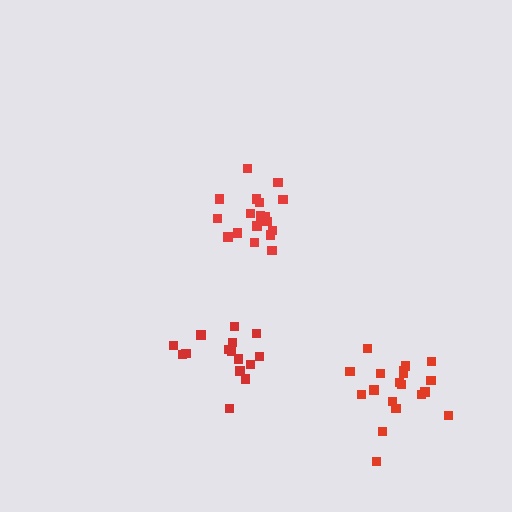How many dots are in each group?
Group 1: 19 dots, Group 2: 15 dots, Group 3: 19 dots (53 total).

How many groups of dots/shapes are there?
There are 3 groups.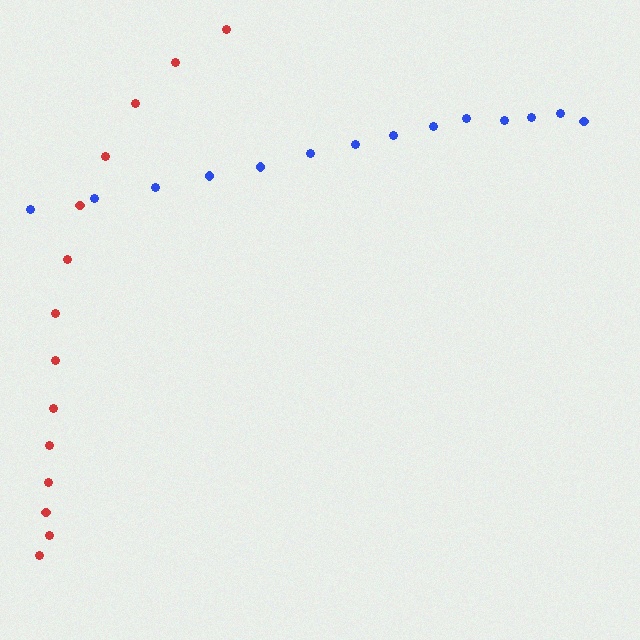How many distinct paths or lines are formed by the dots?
There are 2 distinct paths.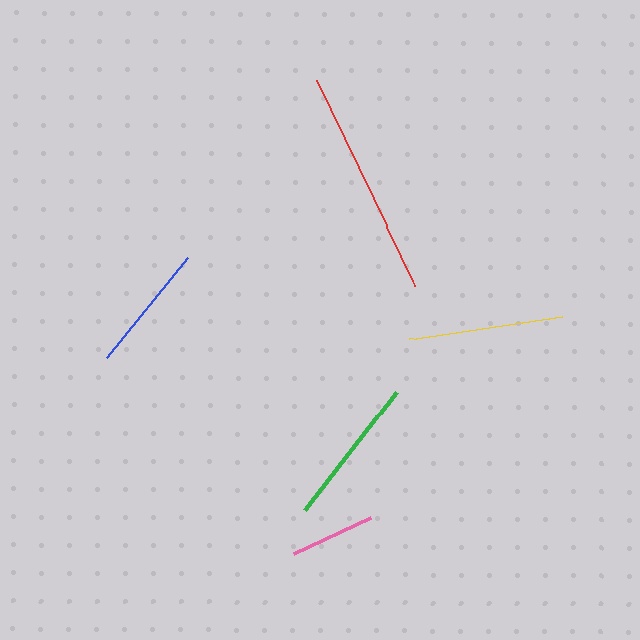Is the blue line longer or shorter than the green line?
The green line is longer than the blue line.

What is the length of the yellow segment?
The yellow segment is approximately 154 pixels long.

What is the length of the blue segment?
The blue segment is approximately 129 pixels long.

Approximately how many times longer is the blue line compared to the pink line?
The blue line is approximately 1.5 times the length of the pink line.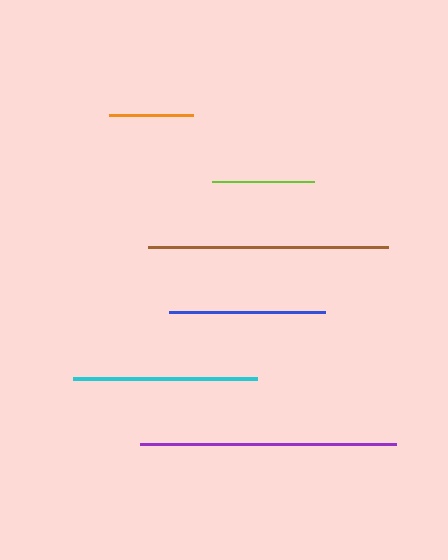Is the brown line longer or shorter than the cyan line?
The brown line is longer than the cyan line.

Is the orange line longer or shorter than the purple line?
The purple line is longer than the orange line.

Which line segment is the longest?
The purple line is the longest at approximately 257 pixels.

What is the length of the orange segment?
The orange segment is approximately 84 pixels long.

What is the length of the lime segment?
The lime segment is approximately 103 pixels long.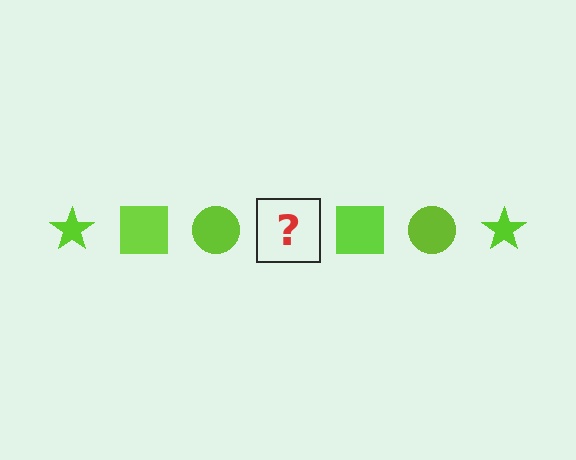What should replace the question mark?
The question mark should be replaced with a lime star.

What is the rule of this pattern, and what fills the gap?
The rule is that the pattern cycles through star, square, circle shapes in lime. The gap should be filled with a lime star.